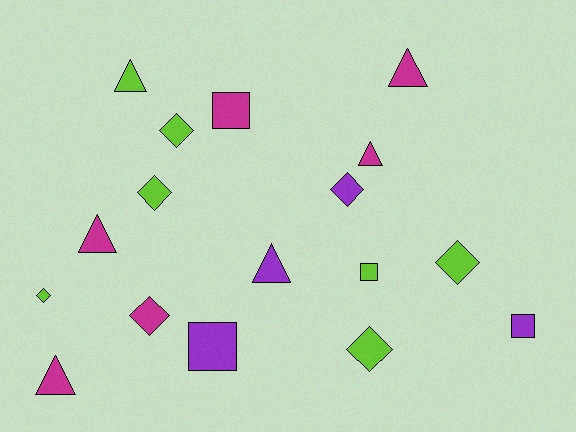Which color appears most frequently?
Lime, with 7 objects.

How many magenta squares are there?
There is 1 magenta square.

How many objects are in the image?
There are 17 objects.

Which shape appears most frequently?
Diamond, with 7 objects.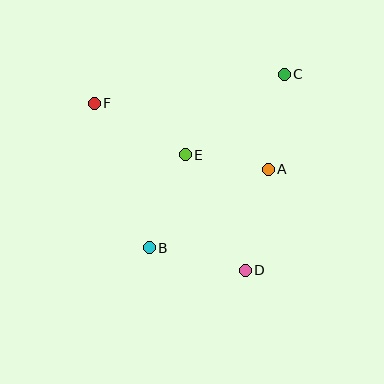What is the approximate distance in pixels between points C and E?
The distance between C and E is approximately 128 pixels.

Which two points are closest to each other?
Points A and E are closest to each other.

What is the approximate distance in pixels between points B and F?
The distance between B and F is approximately 154 pixels.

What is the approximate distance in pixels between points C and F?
The distance between C and F is approximately 192 pixels.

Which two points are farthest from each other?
Points D and F are farthest from each other.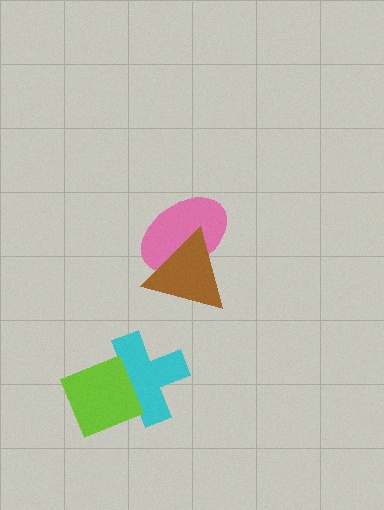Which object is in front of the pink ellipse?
The brown triangle is in front of the pink ellipse.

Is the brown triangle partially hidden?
No, no other shape covers it.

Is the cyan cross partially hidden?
Yes, it is partially covered by another shape.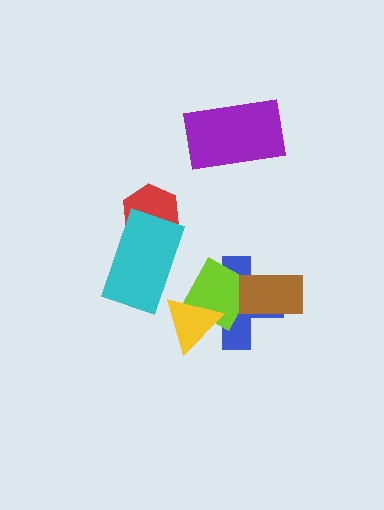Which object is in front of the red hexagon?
The cyan rectangle is in front of the red hexagon.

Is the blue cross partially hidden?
Yes, it is partially covered by another shape.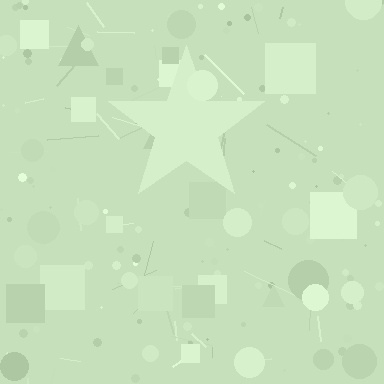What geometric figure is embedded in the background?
A star is embedded in the background.